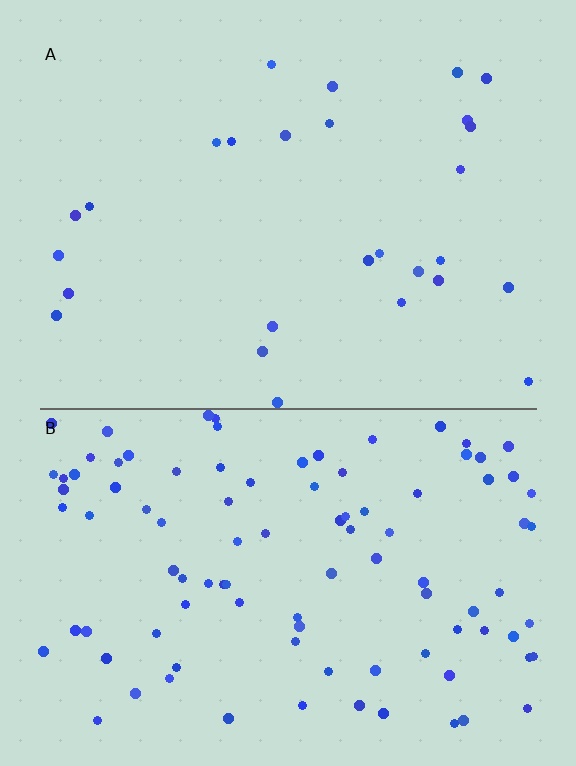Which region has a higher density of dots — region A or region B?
B (the bottom).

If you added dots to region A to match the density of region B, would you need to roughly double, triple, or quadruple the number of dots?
Approximately quadruple.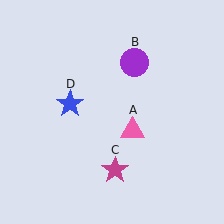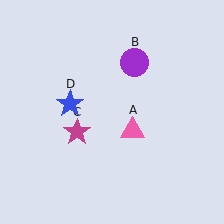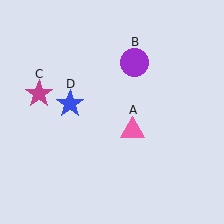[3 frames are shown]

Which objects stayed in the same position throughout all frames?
Pink triangle (object A) and purple circle (object B) and blue star (object D) remained stationary.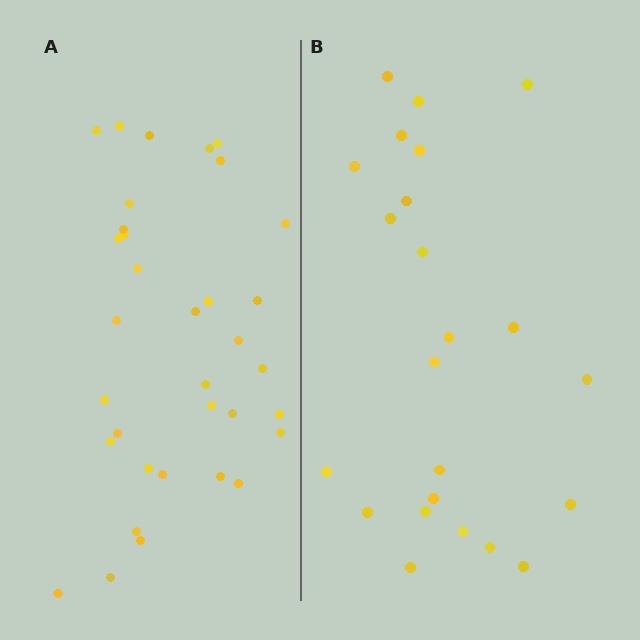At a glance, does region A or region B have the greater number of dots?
Region A (the left region) has more dots.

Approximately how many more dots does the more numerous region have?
Region A has roughly 12 or so more dots than region B.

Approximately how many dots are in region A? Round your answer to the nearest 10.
About 30 dots. (The exact count is 34, which rounds to 30.)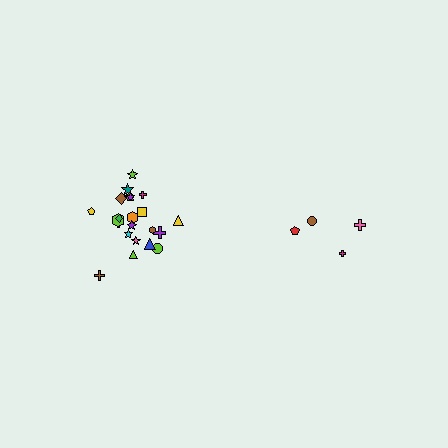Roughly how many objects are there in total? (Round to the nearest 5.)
Roughly 25 objects in total.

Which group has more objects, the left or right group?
The left group.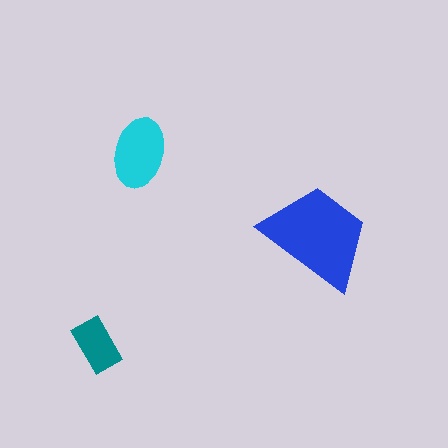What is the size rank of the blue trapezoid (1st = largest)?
1st.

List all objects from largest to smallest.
The blue trapezoid, the cyan ellipse, the teal rectangle.